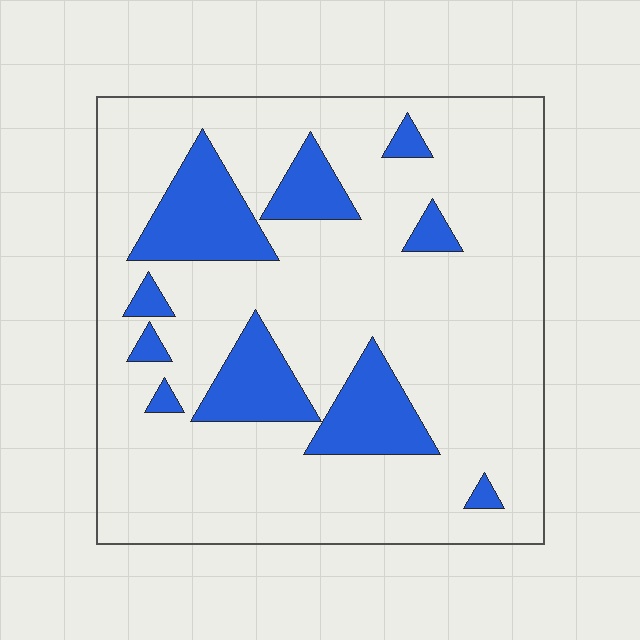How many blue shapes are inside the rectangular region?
10.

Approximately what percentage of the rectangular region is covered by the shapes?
Approximately 20%.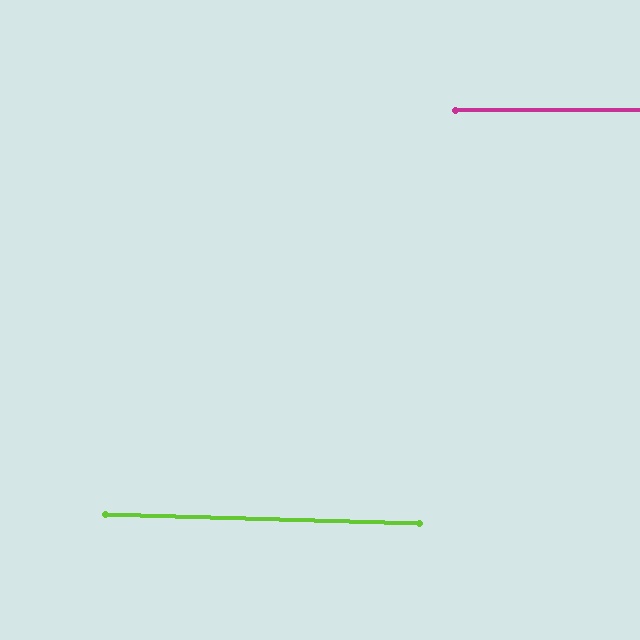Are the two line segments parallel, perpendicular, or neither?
Parallel — their directions differ by only 1.7°.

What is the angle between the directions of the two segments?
Approximately 2 degrees.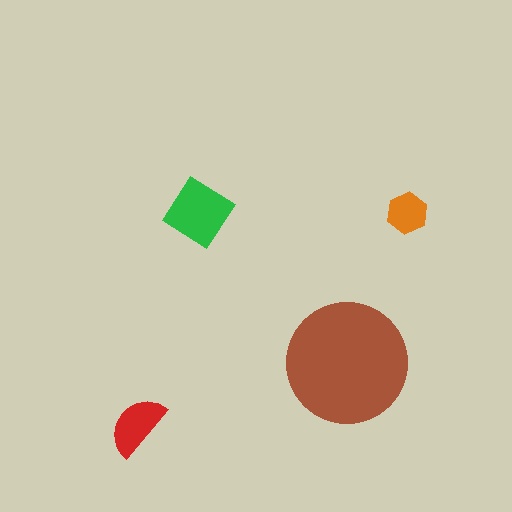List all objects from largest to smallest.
The brown circle, the green diamond, the red semicircle, the orange hexagon.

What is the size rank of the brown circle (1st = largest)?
1st.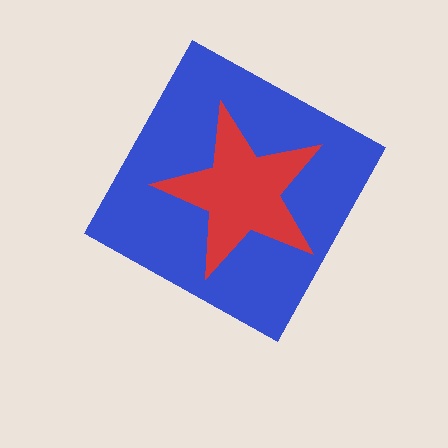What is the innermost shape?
The red star.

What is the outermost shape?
The blue diamond.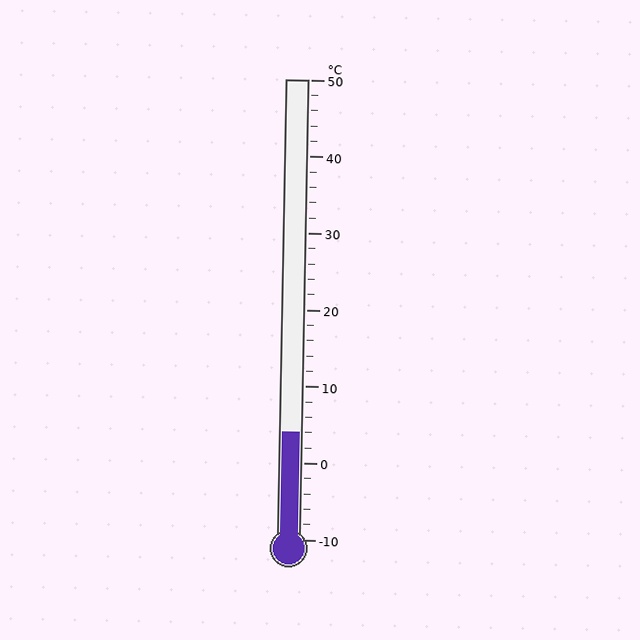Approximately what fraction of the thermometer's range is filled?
The thermometer is filled to approximately 25% of its range.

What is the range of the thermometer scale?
The thermometer scale ranges from -10°C to 50°C.